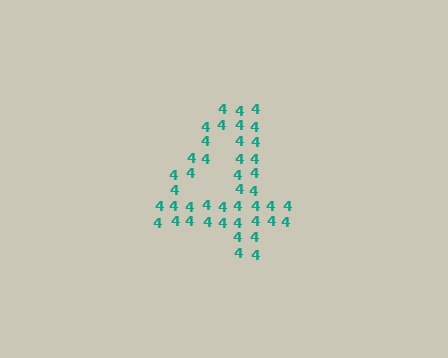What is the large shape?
The large shape is the digit 4.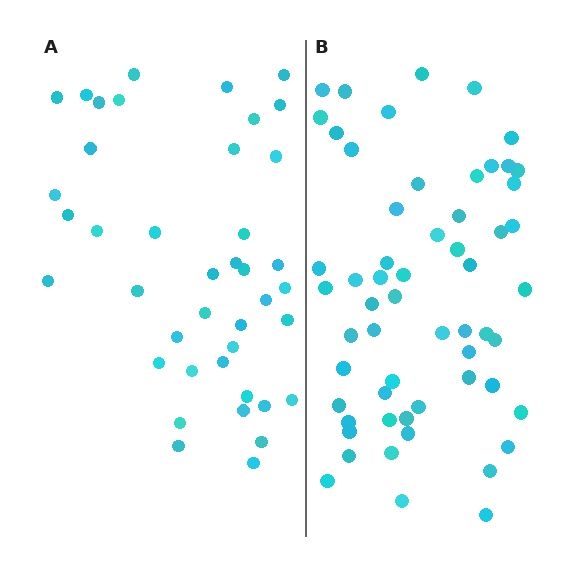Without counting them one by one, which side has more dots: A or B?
Region B (the right region) has more dots.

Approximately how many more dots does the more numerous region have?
Region B has approximately 15 more dots than region A.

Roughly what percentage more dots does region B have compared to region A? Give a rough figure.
About 40% more.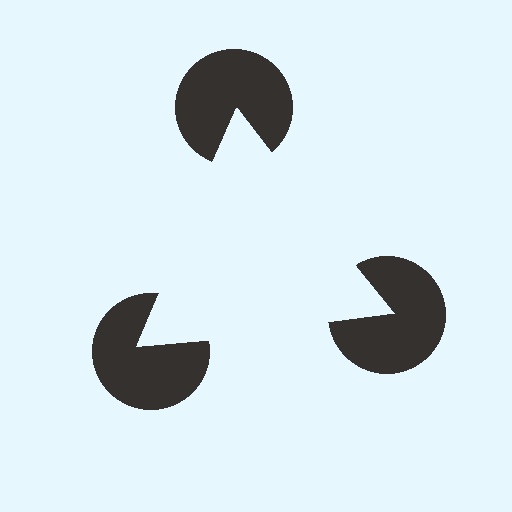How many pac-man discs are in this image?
There are 3 — one at each vertex of the illusory triangle.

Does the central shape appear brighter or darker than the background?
It typically appears slightly brighter than the background, even though no actual brightness change is drawn.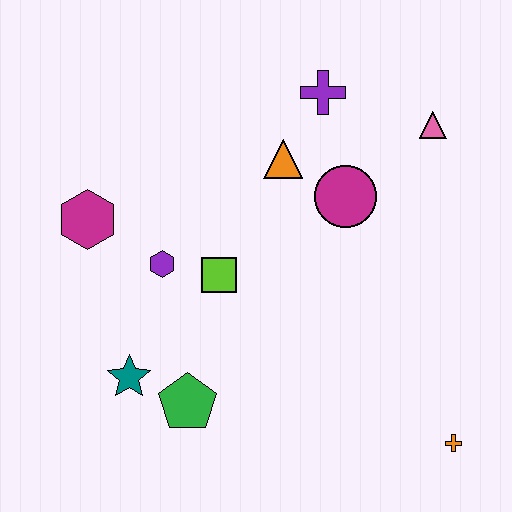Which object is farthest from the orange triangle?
The orange cross is farthest from the orange triangle.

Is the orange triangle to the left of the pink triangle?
Yes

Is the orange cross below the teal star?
Yes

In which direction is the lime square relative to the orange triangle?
The lime square is below the orange triangle.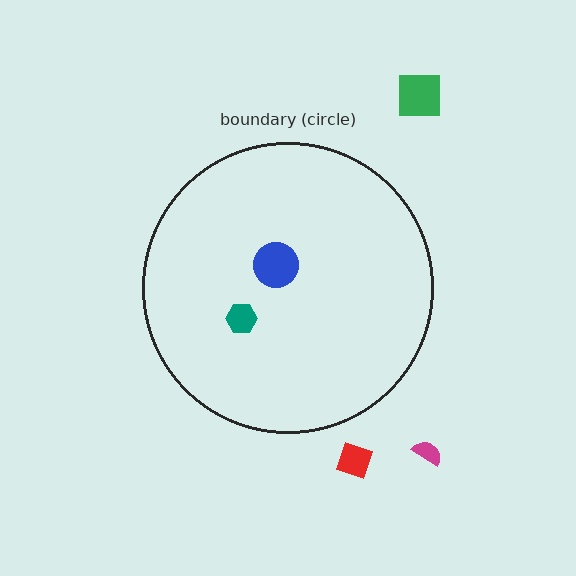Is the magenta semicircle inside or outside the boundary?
Outside.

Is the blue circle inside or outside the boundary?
Inside.